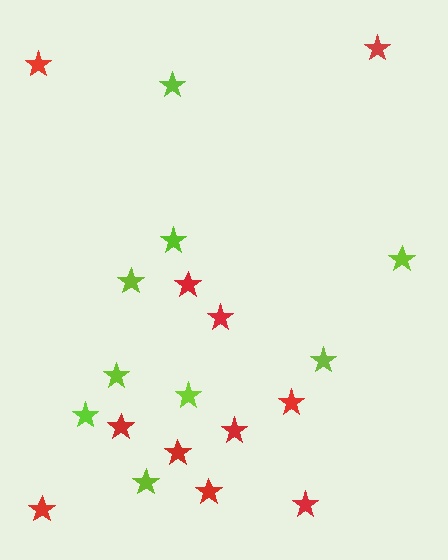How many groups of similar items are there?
There are 2 groups: one group of red stars (11) and one group of lime stars (9).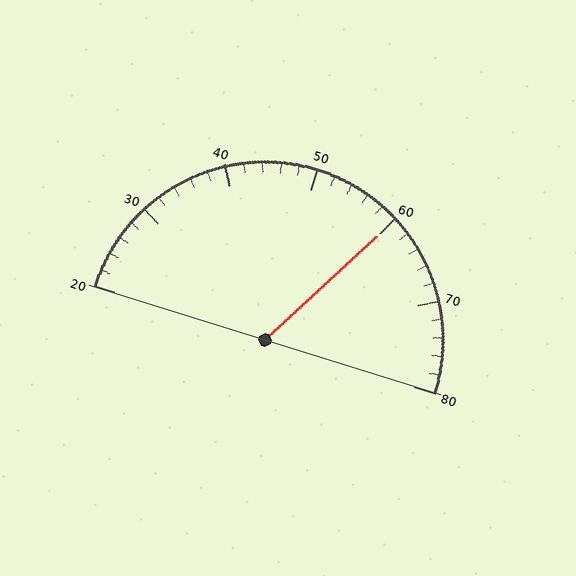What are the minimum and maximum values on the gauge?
The gauge ranges from 20 to 80.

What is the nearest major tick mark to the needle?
The nearest major tick mark is 60.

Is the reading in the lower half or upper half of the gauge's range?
The reading is in the upper half of the range (20 to 80).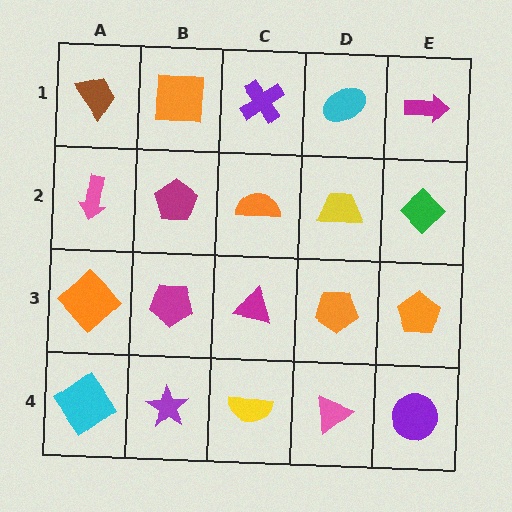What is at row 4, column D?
A pink triangle.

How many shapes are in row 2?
5 shapes.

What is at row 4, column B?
A purple star.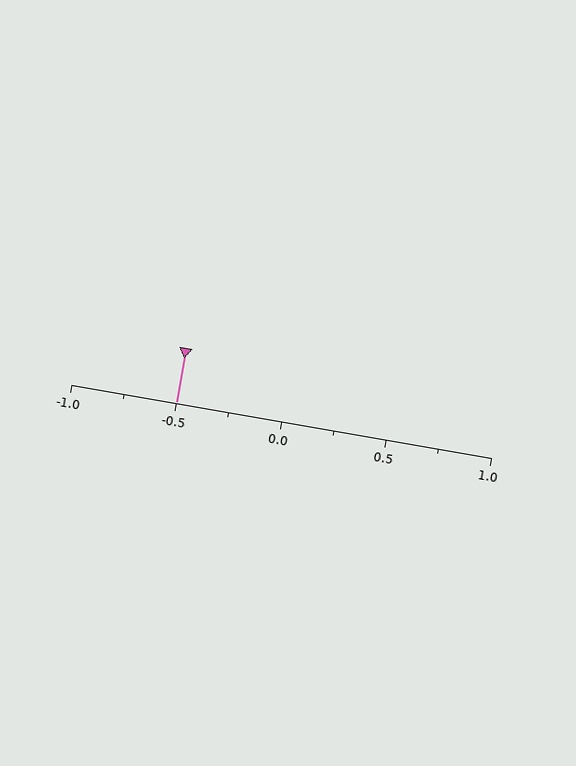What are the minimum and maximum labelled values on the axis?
The axis runs from -1.0 to 1.0.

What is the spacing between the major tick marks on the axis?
The major ticks are spaced 0.5 apart.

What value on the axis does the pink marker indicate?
The marker indicates approximately -0.5.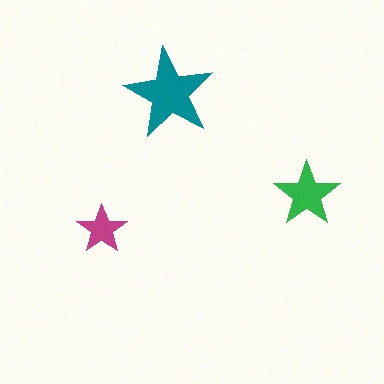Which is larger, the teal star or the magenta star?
The teal one.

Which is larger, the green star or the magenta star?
The green one.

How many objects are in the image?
There are 3 objects in the image.